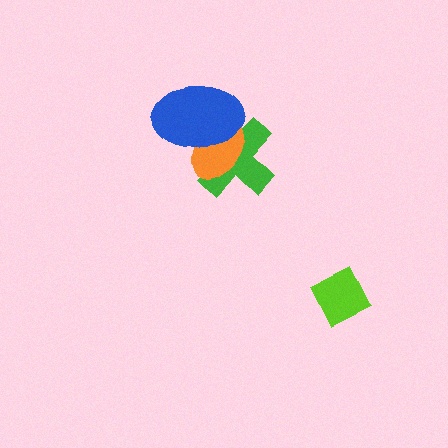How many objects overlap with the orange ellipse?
2 objects overlap with the orange ellipse.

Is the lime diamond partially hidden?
No, no other shape covers it.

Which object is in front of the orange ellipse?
The blue ellipse is in front of the orange ellipse.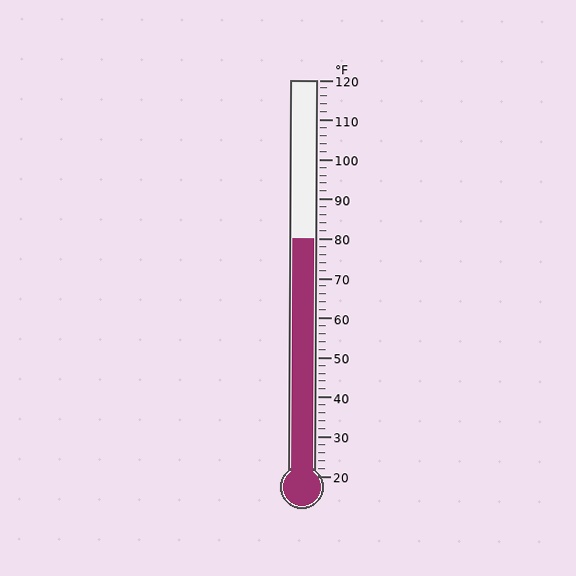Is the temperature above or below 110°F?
The temperature is below 110°F.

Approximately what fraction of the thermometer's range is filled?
The thermometer is filled to approximately 60% of its range.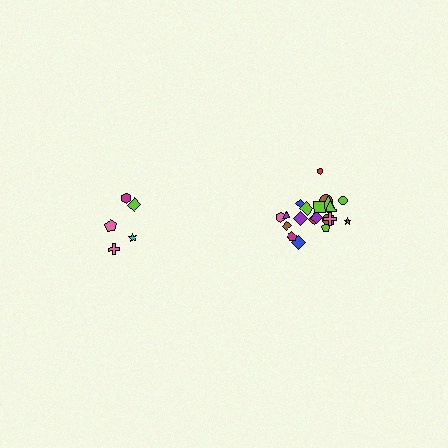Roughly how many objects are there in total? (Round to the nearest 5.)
Roughly 25 objects in total.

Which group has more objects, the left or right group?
The right group.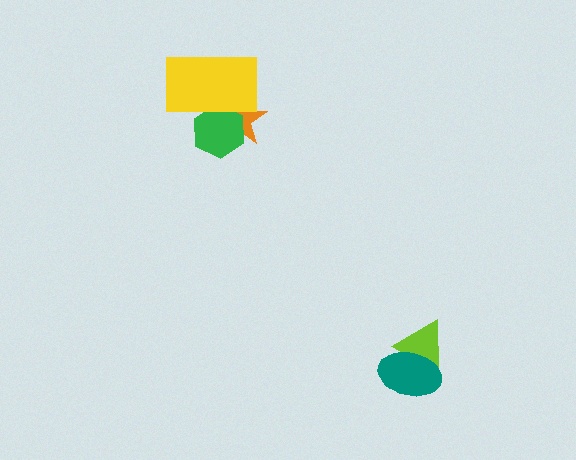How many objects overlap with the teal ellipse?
1 object overlaps with the teal ellipse.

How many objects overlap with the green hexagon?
2 objects overlap with the green hexagon.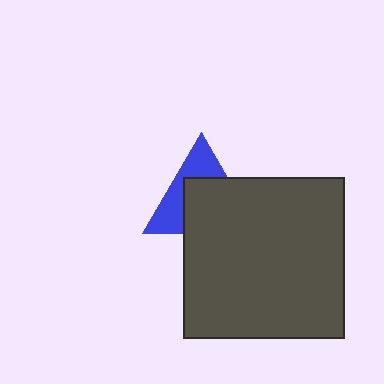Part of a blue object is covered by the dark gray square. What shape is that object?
It is a triangle.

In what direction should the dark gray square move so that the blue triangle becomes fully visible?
The dark gray square should move down. That is the shortest direction to clear the overlap and leave the blue triangle fully visible.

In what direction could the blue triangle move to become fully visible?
The blue triangle could move up. That would shift it out from behind the dark gray square entirely.